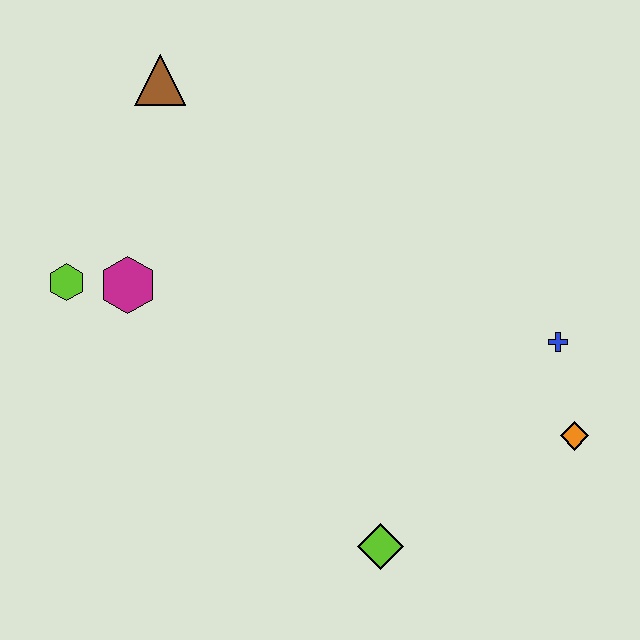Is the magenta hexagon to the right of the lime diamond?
No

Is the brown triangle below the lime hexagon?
No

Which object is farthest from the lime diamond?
The brown triangle is farthest from the lime diamond.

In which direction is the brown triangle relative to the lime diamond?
The brown triangle is above the lime diamond.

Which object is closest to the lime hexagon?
The magenta hexagon is closest to the lime hexagon.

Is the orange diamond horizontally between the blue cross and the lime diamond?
No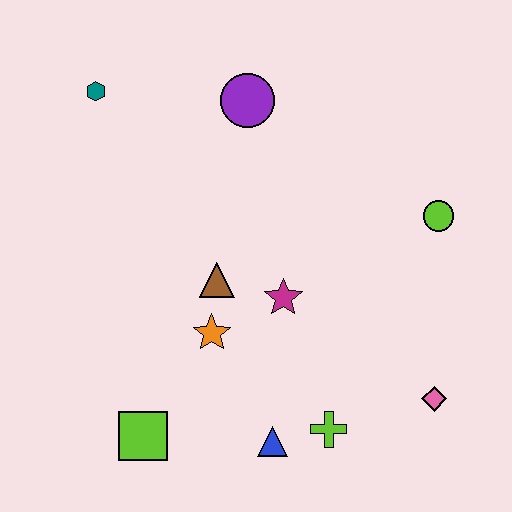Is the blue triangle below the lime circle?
Yes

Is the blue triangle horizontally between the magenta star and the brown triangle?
Yes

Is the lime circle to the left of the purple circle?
No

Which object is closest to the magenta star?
The brown triangle is closest to the magenta star.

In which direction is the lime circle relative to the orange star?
The lime circle is to the right of the orange star.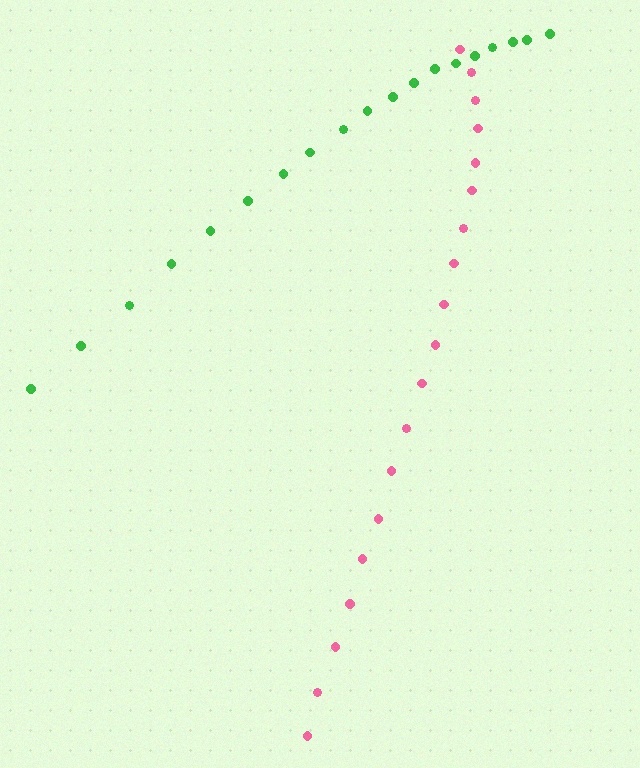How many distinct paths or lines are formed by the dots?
There are 2 distinct paths.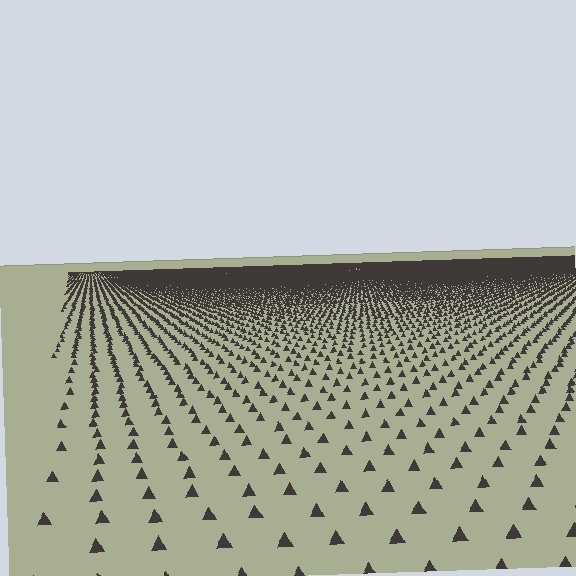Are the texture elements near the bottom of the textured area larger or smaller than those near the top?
Larger. Near the bottom, elements are closer to the viewer and appear at a bigger on-screen size.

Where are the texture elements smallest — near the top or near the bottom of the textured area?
Near the top.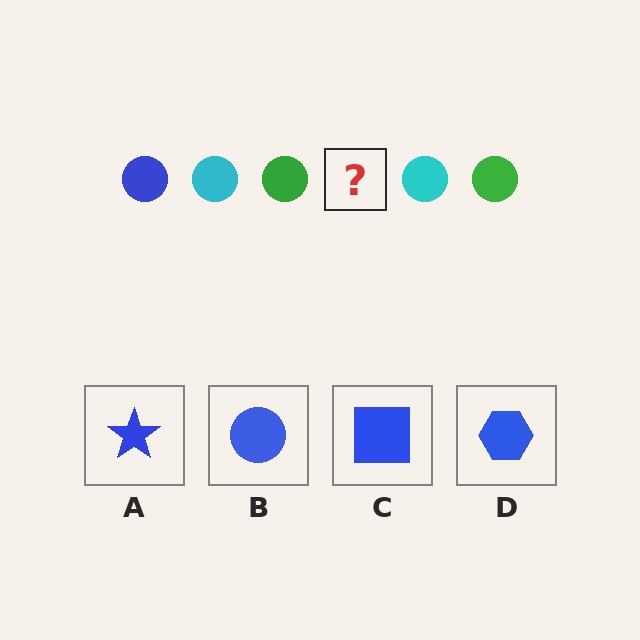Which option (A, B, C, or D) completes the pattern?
B.